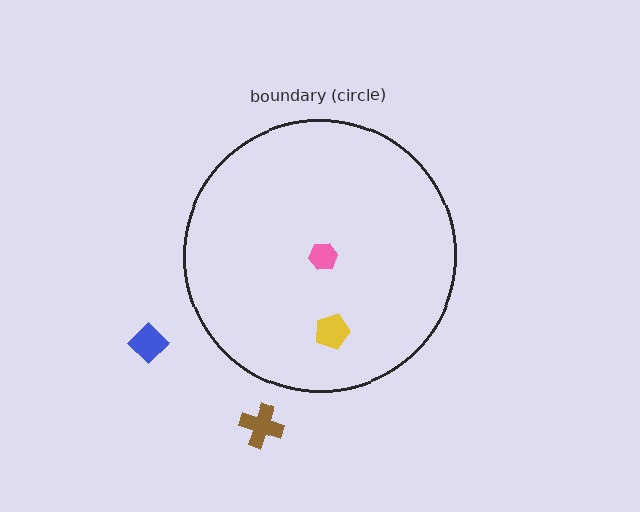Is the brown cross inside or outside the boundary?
Outside.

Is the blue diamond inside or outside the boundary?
Outside.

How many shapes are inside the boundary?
2 inside, 2 outside.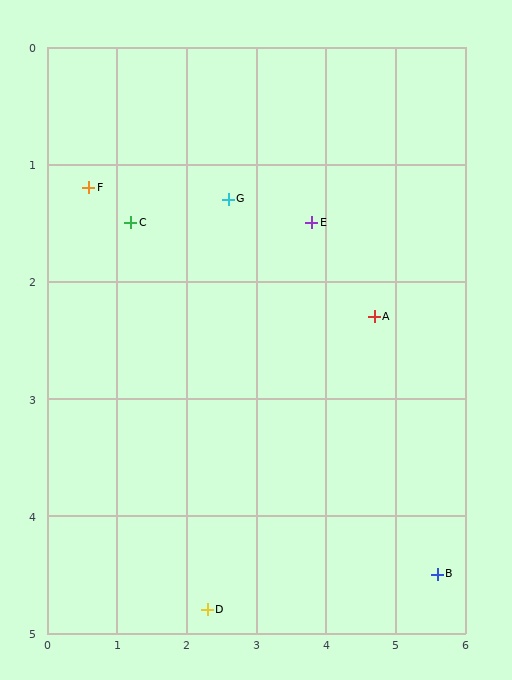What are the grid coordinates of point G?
Point G is at approximately (2.6, 1.3).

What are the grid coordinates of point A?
Point A is at approximately (4.7, 2.3).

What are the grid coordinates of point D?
Point D is at approximately (2.3, 4.8).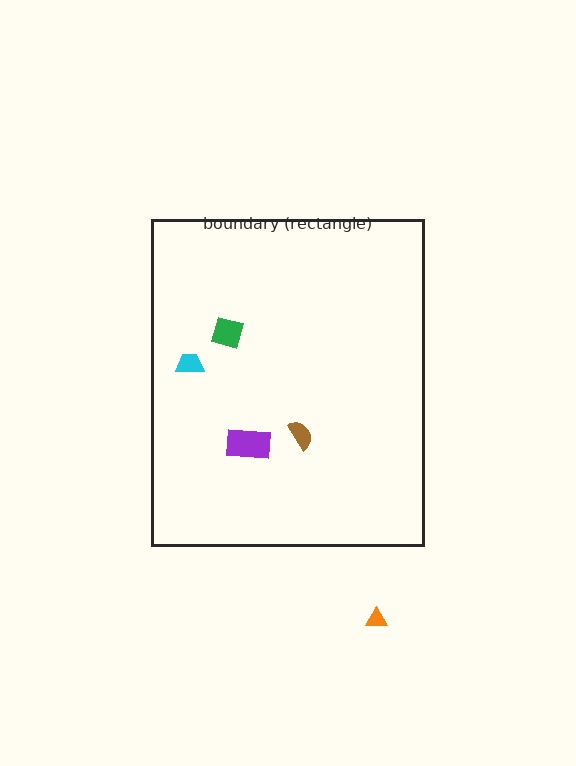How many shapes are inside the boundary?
4 inside, 1 outside.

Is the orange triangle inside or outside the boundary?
Outside.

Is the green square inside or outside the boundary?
Inside.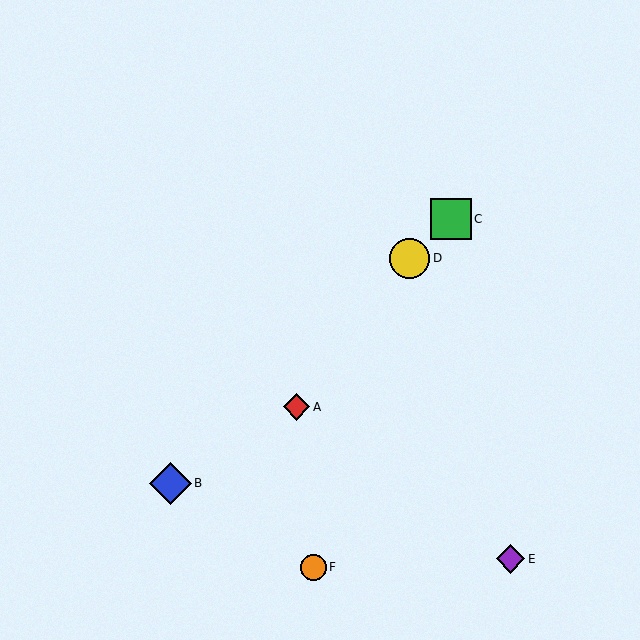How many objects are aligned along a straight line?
3 objects (B, C, D) are aligned along a straight line.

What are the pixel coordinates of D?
Object D is at (410, 258).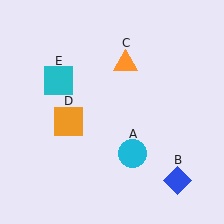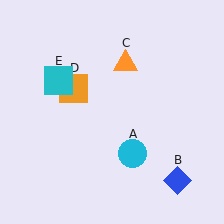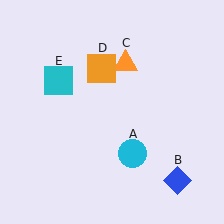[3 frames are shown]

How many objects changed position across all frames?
1 object changed position: orange square (object D).